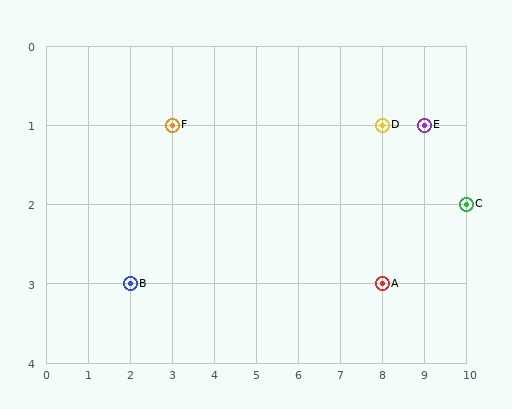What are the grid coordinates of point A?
Point A is at grid coordinates (8, 3).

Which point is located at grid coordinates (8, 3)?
Point A is at (8, 3).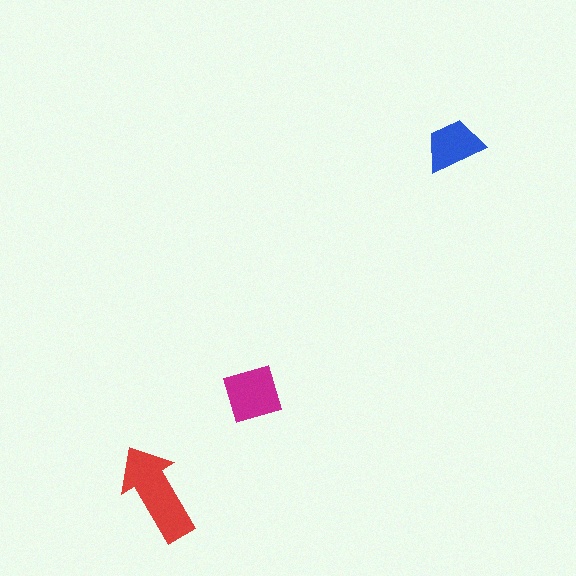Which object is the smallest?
The blue trapezoid.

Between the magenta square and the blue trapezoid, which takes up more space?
The magenta square.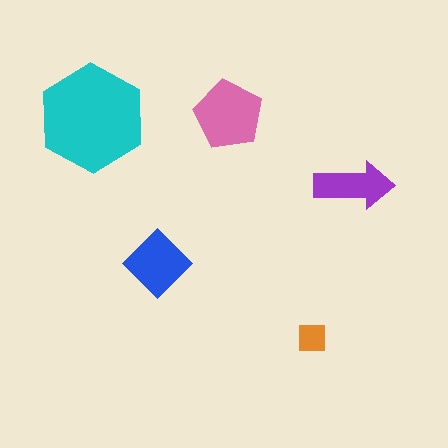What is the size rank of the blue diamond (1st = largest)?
3rd.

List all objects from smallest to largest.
The orange square, the purple arrow, the blue diamond, the pink pentagon, the cyan hexagon.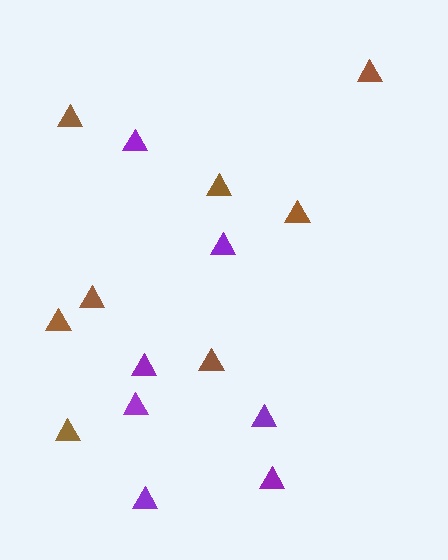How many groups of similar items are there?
There are 2 groups: one group of purple triangles (7) and one group of brown triangles (8).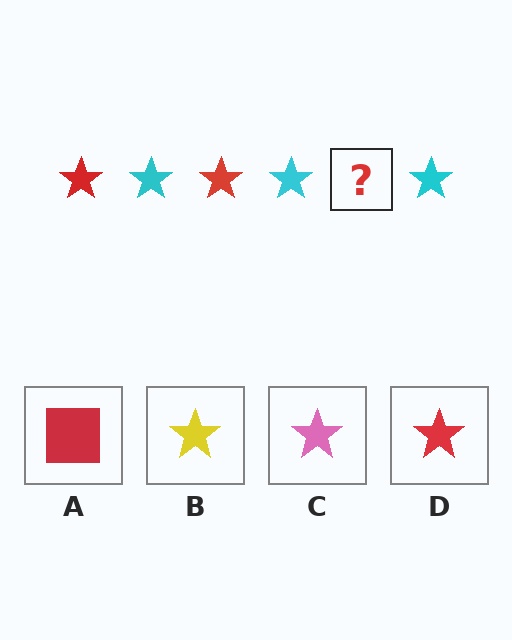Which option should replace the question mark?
Option D.